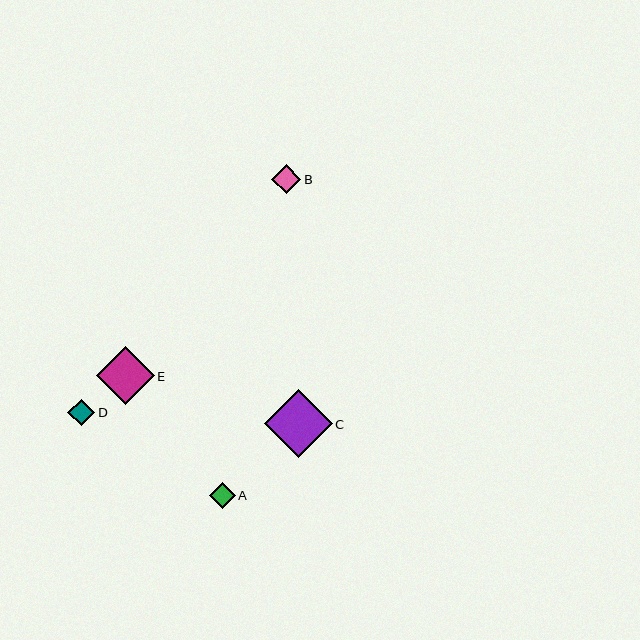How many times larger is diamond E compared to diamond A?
Diamond E is approximately 2.2 times the size of diamond A.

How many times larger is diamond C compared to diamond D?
Diamond C is approximately 2.6 times the size of diamond D.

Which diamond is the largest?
Diamond C is the largest with a size of approximately 68 pixels.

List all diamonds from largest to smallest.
From largest to smallest: C, E, B, D, A.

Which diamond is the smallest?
Diamond A is the smallest with a size of approximately 26 pixels.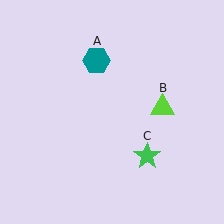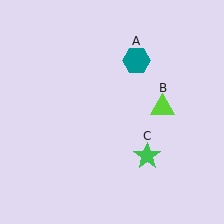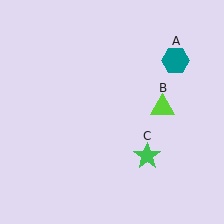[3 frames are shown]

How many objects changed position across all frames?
1 object changed position: teal hexagon (object A).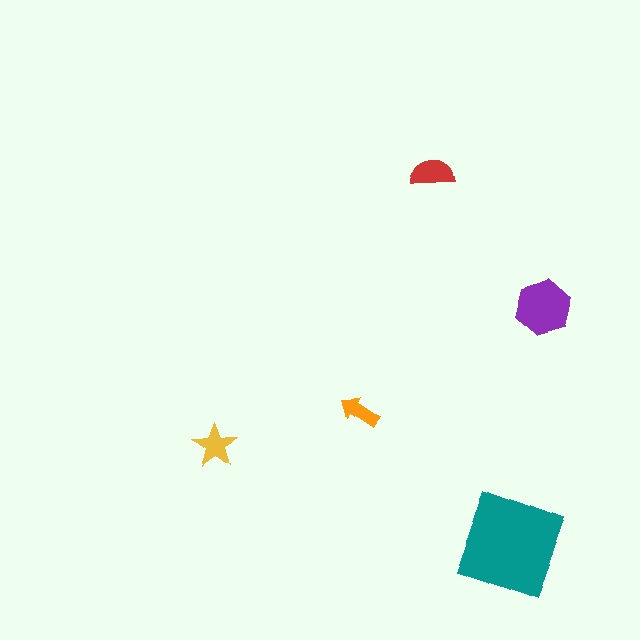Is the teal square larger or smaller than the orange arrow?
Larger.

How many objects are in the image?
There are 5 objects in the image.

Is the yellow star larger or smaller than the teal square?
Smaller.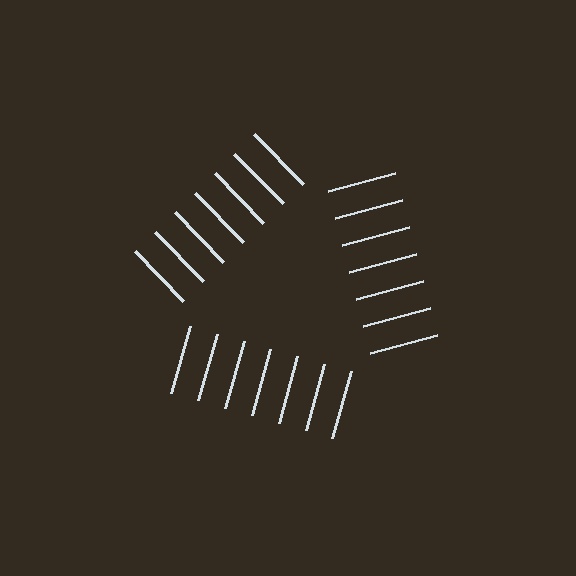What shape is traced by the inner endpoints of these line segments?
An illusory triangle — the line segments terminate on its edges but no continuous stroke is drawn.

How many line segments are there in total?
21 — 7 along each of the 3 edges.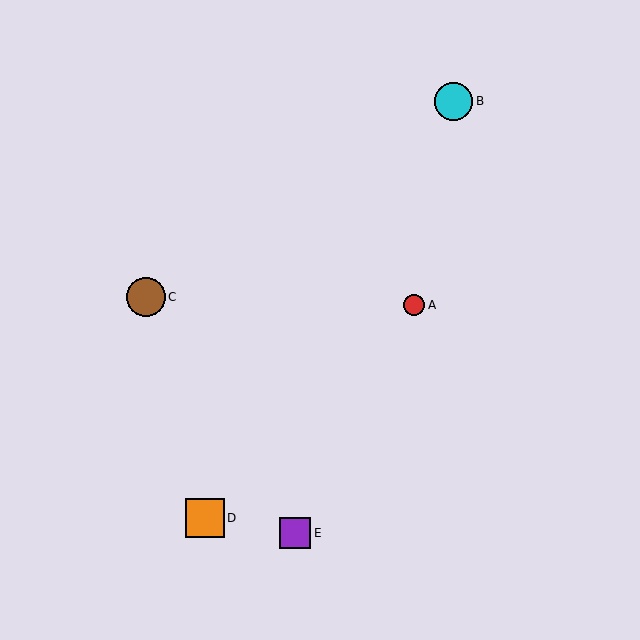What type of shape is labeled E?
Shape E is a purple square.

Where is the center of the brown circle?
The center of the brown circle is at (146, 297).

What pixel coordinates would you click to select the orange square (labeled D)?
Click at (205, 518) to select the orange square D.